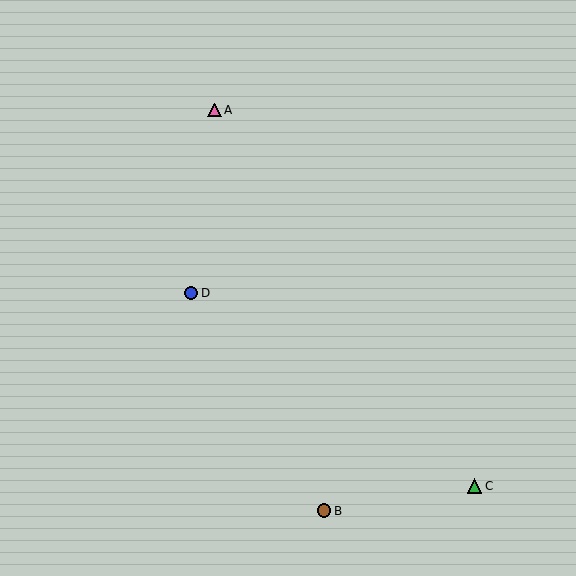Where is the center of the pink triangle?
The center of the pink triangle is at (214, 110).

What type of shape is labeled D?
Shape D is a blue circle.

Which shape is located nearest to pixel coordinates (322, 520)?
The brown circle (labeled B) at (324, 511) is nearest to that location.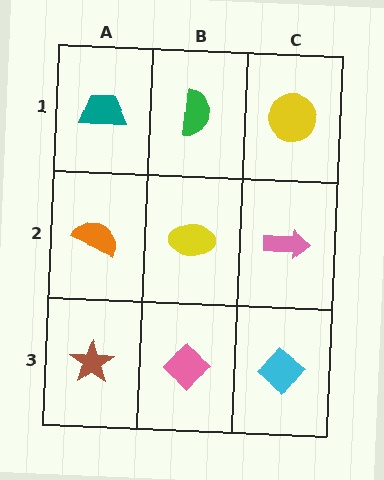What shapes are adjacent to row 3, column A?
An orange semicircle (row 2, column A), a pink diamond (row 3, column B).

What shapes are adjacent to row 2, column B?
A green semicircle (row 1, column B), a pink diamond (row 3, column B), an orange semicircle (row 2, column A), a pink arrow (row 2, column C).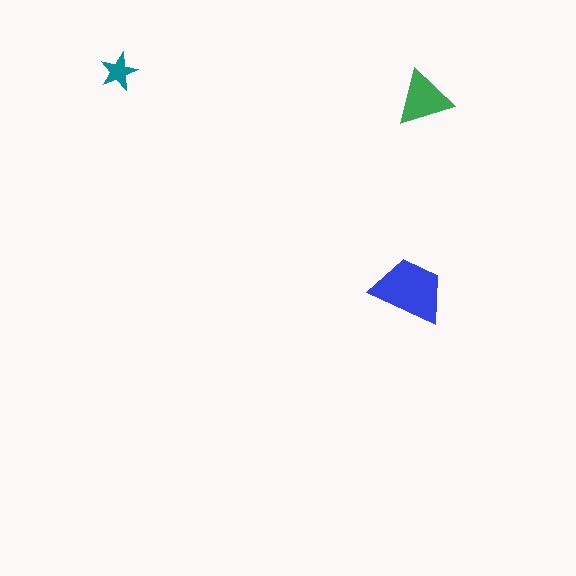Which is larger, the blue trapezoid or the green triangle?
The blue trapezoid.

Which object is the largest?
The blue trapezoid.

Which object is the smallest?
The teal star.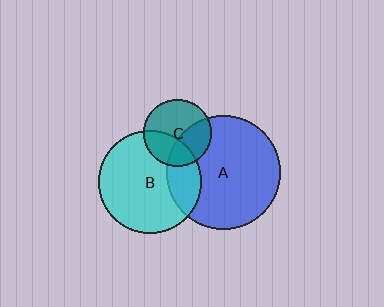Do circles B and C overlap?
Yes.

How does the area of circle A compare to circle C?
Approximately 2.8 times.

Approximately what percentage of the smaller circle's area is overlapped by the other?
Approximately 35%.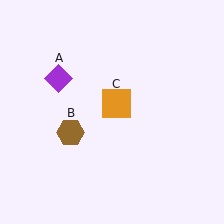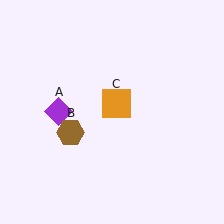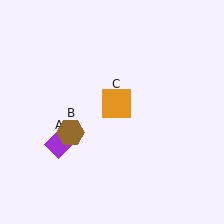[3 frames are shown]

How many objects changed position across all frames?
1 object changed position: purple diamond (object A).